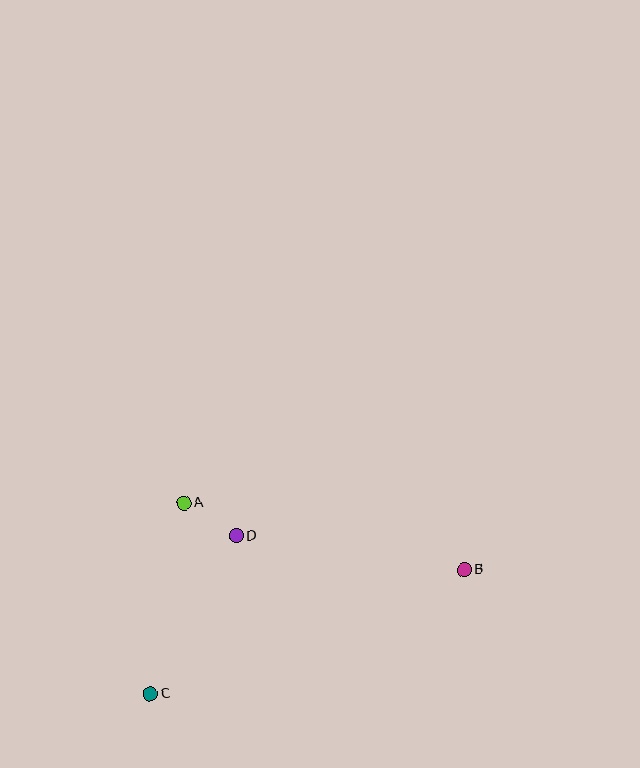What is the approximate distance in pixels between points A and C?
The distance between A and C is approximately 194 pixels.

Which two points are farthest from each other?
Points B and C are farthest from each other.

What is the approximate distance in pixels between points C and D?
The distance between C and D is approximately 179 pixels.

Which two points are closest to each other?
Points A and D are closest to each other.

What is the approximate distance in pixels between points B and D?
The distance between B and D is approximately 231 pixels.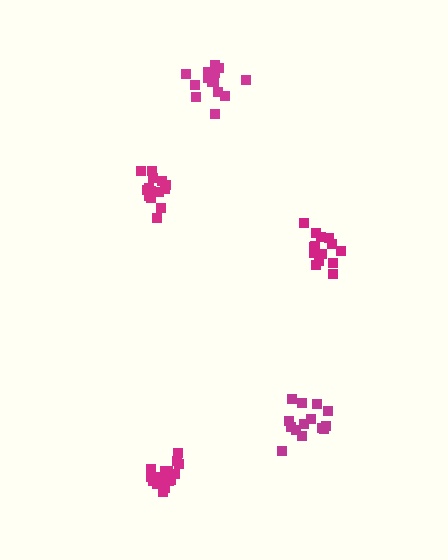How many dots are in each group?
Group 1: 16 dots, Group 2: 14 dots, Group 3: 14 dots, Group 4: 14 dots, Group 5: 18 dots (76 total).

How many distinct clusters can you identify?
There are 5 distinct clusters.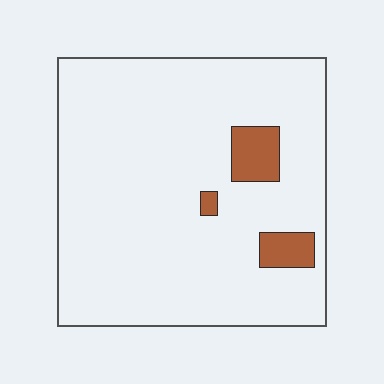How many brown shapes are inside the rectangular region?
3.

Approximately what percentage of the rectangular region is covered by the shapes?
Approximately 5%.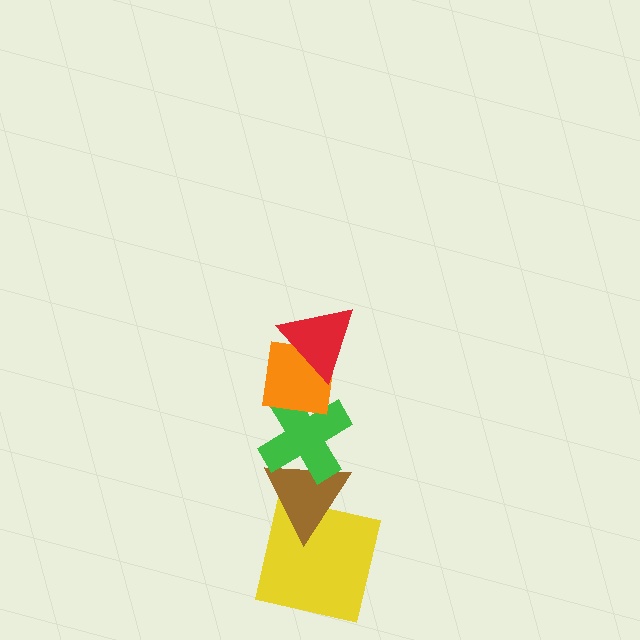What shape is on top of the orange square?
The red triangle is on top of the orange square.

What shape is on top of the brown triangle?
The green cross is on top of the brown triangle.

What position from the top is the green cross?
The green cross is 3rd from the top.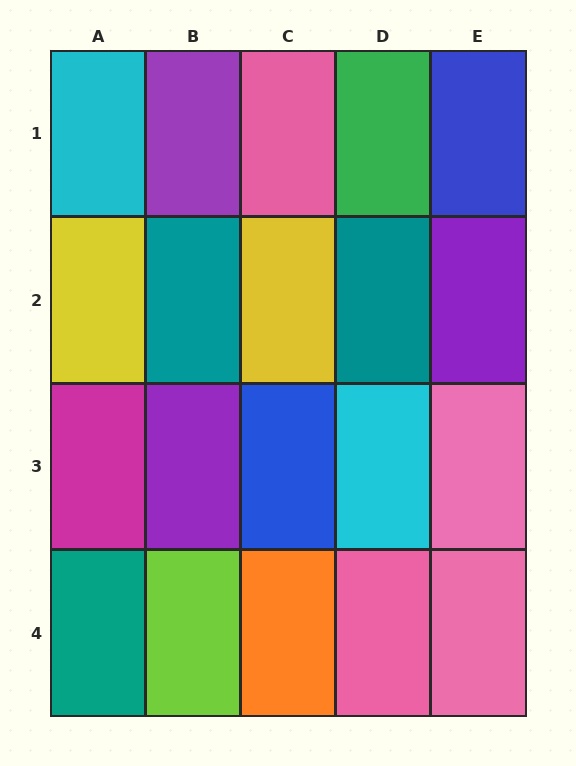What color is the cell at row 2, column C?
Yellow.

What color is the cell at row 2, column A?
Yellow.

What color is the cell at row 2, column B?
Teal.